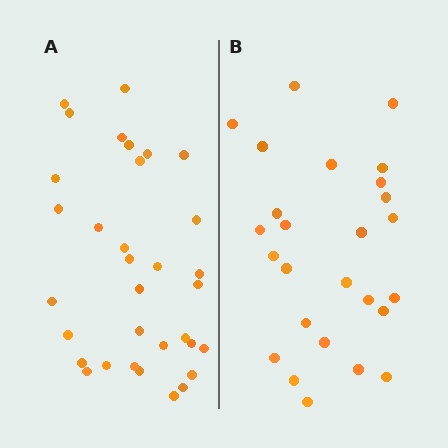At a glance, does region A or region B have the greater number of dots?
Region A (the left region) has more dots.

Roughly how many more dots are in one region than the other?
Region A has roughly 8 or so more dots than region B.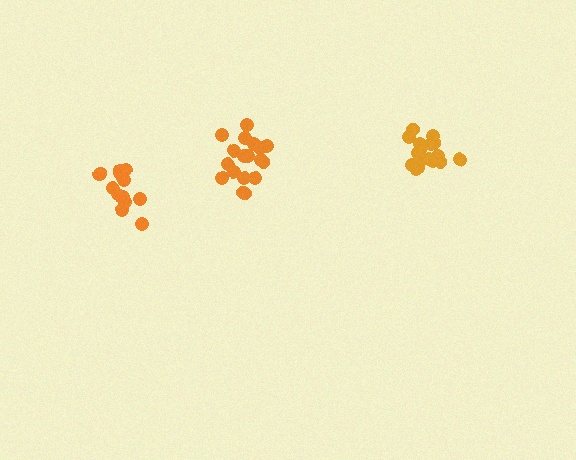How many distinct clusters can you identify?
There are 3 distinct clusters.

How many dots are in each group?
Group 1: 13 dots, Group 2: 17 dots, Group 3: 18 dots (48 total).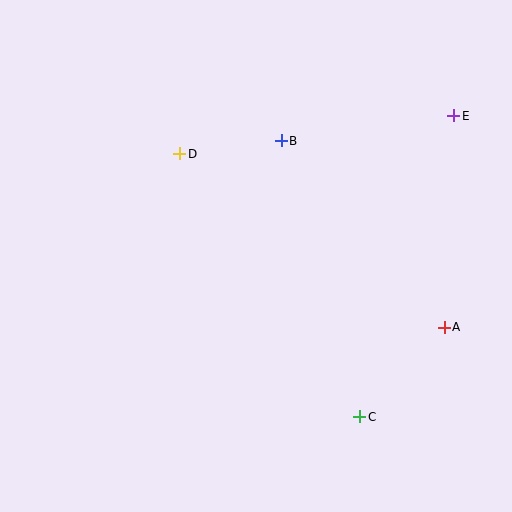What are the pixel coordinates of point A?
Point A is at (444, 327).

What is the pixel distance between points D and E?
The distance between D and E is 276 pixels.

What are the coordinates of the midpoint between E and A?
The midpoint between E and A is at (449, 221).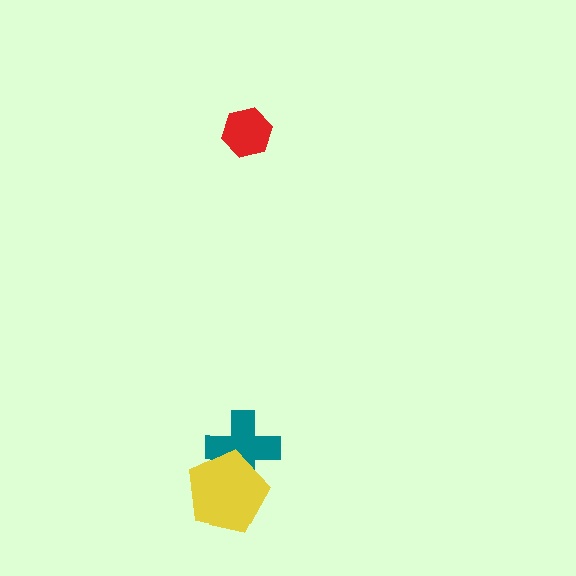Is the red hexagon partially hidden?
No, no other shape covers it.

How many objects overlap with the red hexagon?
0 objects overlap with the red hexagon.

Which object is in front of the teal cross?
The yellow pentagon is in front of the teal cross.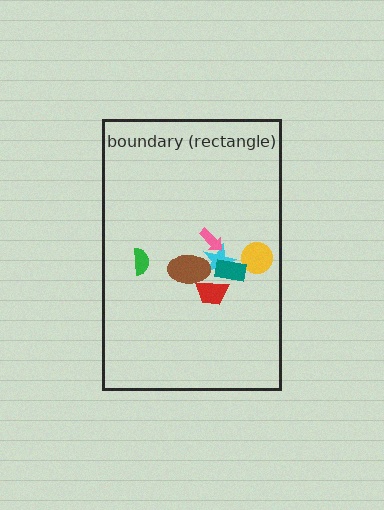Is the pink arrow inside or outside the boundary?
Inside.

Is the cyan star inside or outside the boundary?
Inside.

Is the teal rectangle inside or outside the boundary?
Inside.